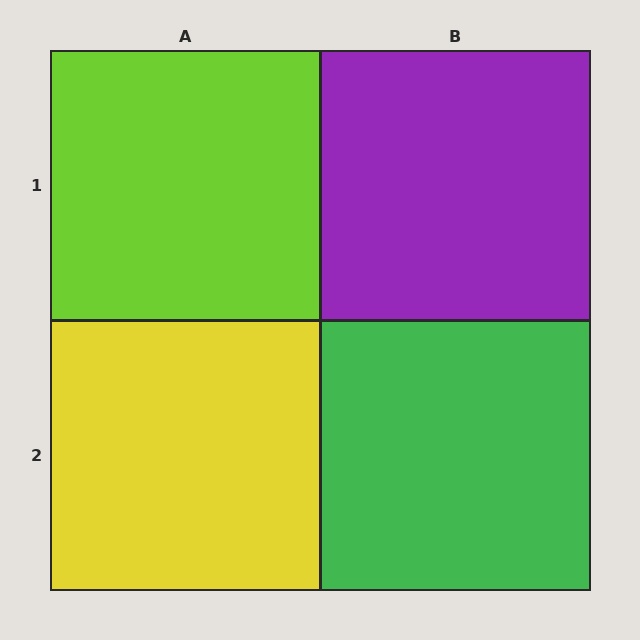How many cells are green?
1 cell is green.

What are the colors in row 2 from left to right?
Yellow, green.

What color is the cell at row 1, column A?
Lime.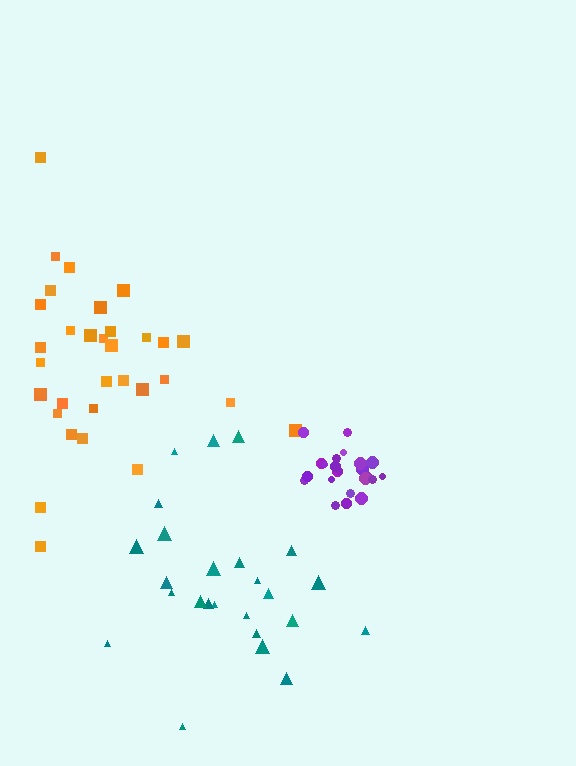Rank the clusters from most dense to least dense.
purple, orange, teal.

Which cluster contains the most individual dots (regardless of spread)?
Orange (33).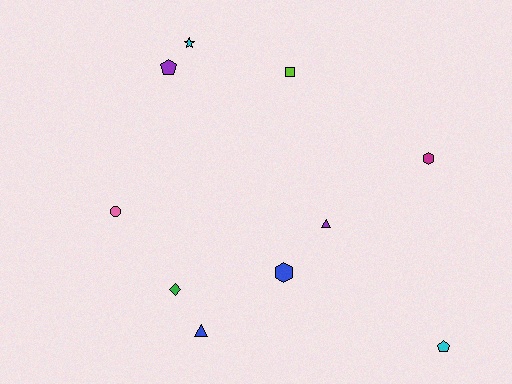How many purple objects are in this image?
There are 2 purple objects.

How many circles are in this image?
There is 1 circle.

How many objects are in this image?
There are 10 objects.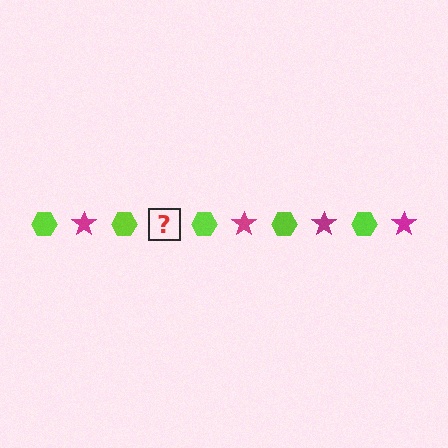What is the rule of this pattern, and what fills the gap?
The rule is that the pattern alternates between lime hexagon and magenta star. The gap should be filled with a magenta star.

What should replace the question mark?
The question mark should be replaced with a magenta star.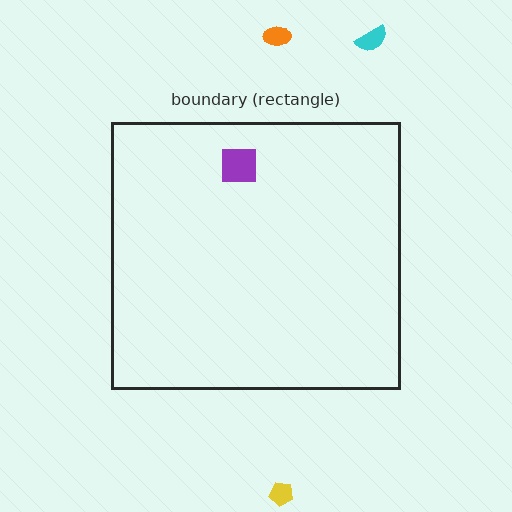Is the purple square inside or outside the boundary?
Inside.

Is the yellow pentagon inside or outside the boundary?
Outside.